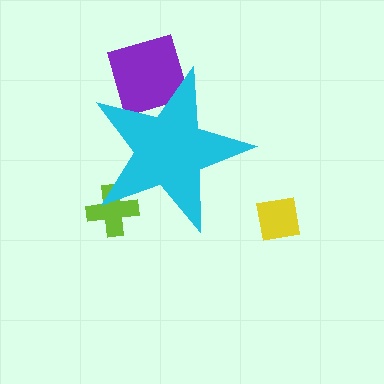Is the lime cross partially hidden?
Yes, the lime cross is partially hidden behind the cyan star.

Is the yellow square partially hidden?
No, the yellow square is fully visible.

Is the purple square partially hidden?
Yes, the purple square is partially hidden behind the cyan star.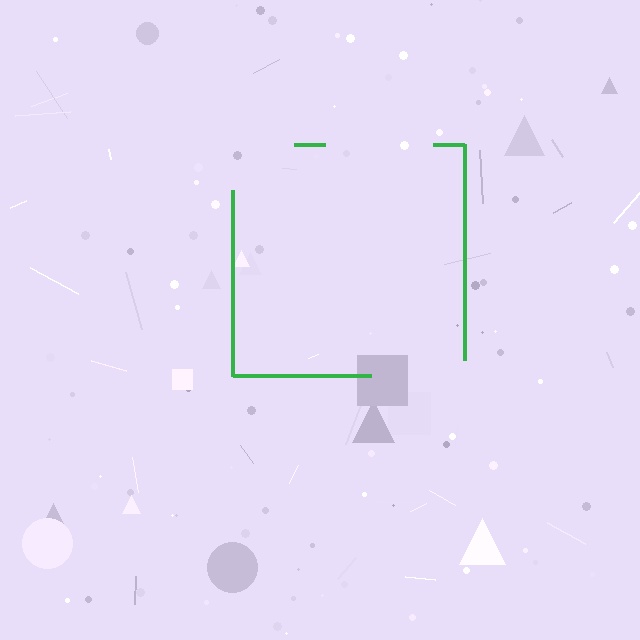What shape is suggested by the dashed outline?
The dashed outline suggests a square.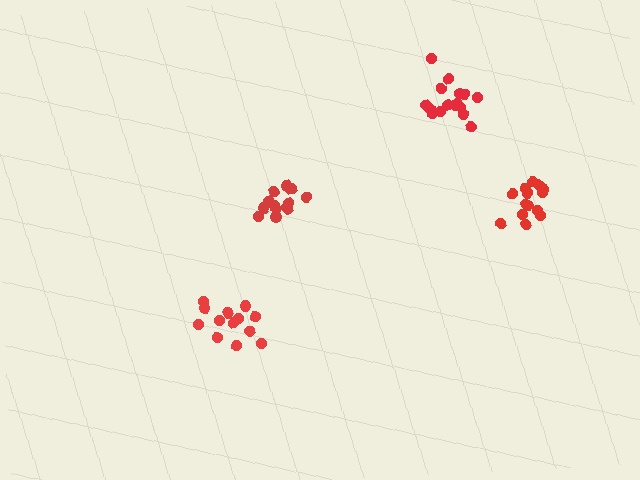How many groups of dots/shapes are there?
There are 4 groups.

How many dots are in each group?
Group 1: 14 dots, Group 2: 15 dots, Group 3: 13 dots, Group 4: 16 dots (58 total).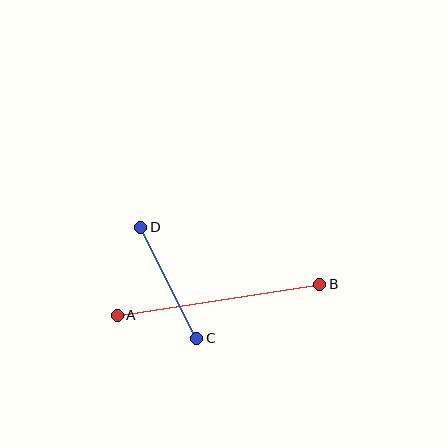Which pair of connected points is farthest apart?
Points A and B are farthest apart.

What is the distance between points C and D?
The distance is approximately 124 pixels.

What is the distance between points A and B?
The distance is approximately 205 pixels.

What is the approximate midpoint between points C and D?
The midpoint is at approximately (169, 283) pixels.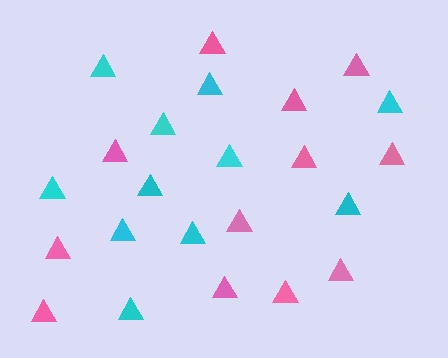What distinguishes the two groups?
There are 2 groups: one group of cyan triangles (11) and one group of pink triangles (12).